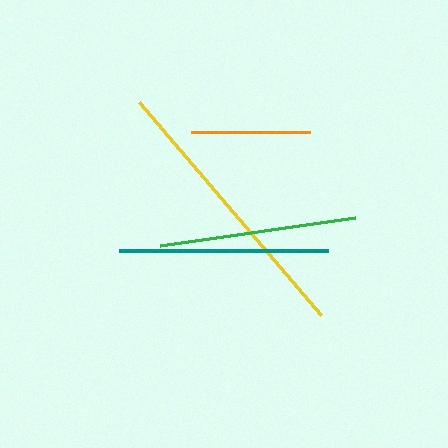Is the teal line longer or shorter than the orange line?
The teal line is longer than the orange line.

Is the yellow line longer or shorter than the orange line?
The yellow line is longer than the orange line.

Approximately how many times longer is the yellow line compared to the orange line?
The yellow line is approximately 2.3 times the length of the orange line.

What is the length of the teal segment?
The teal segment is approximately 209 pixels long.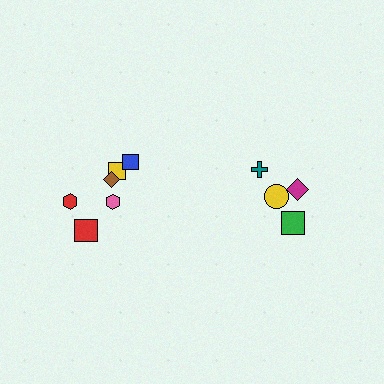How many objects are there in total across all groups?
There are 10 objects.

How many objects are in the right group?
There are 4 objects.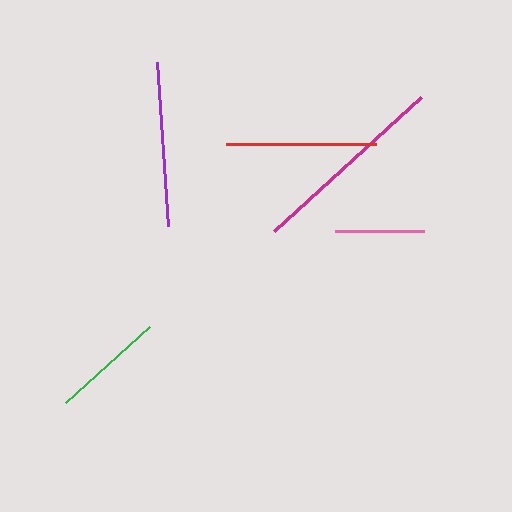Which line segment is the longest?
The magenta line is the longest at approximately 199 pixels.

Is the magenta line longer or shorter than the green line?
The magenta line is longer than the green line.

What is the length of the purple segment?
The purple segment is approximately 164 pixels long.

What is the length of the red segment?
The red segment is approximately 150 pixels long.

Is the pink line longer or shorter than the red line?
The red line is longer than the pink line.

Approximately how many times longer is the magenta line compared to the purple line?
The magenta line is approximately 1.2 times the length of the purple line.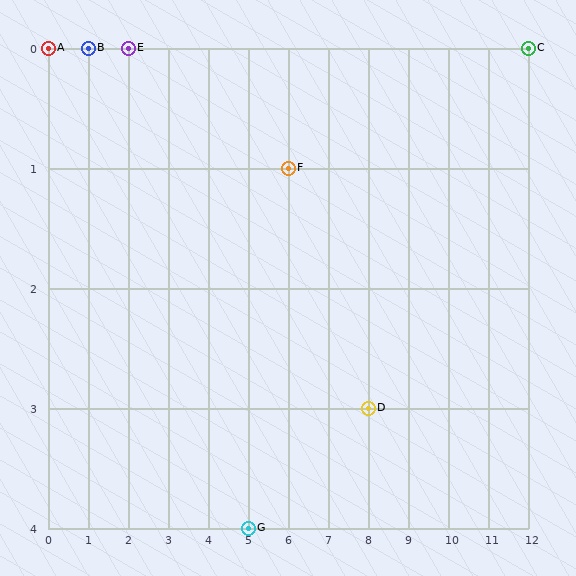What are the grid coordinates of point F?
Point F is at grid coordinates (6, 1).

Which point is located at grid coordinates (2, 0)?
Point E is at (2, 0).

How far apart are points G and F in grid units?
Points G and F are 1 column and 3 rows apart (about 3.2 grid units diagonally).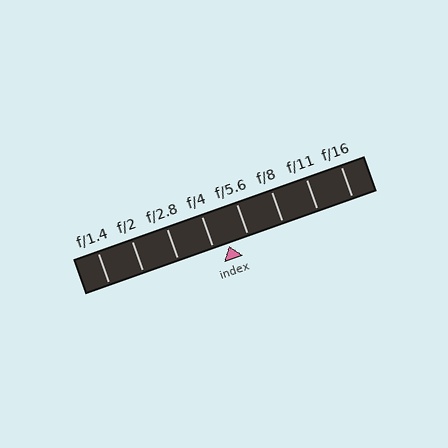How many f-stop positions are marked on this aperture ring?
There are 8 f-stop positions marked.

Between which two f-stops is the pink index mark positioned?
The index mark is between f/4 and f/5.6.